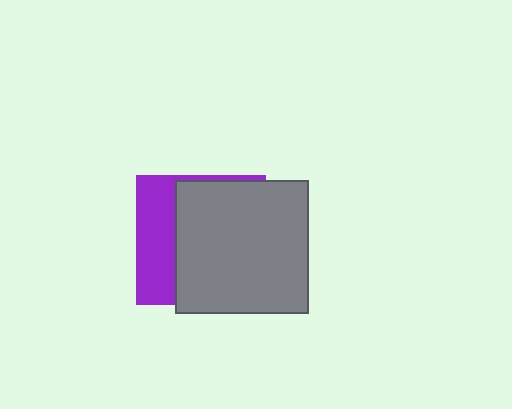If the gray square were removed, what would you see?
You would see the complete purple square.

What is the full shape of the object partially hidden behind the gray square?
The partially hidden object is a purple square.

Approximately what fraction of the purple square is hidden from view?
Roughly 67% of the purple square is hidden behind the gray square.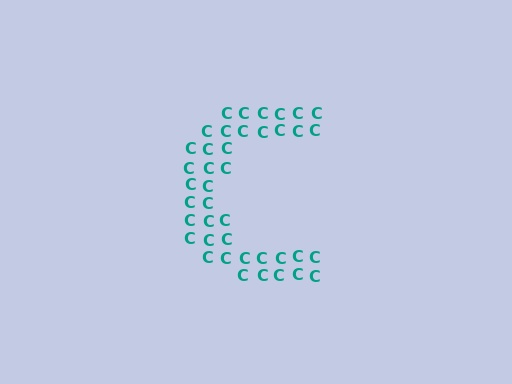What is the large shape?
The large shape is the letter C.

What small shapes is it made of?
It is made of small letter C's.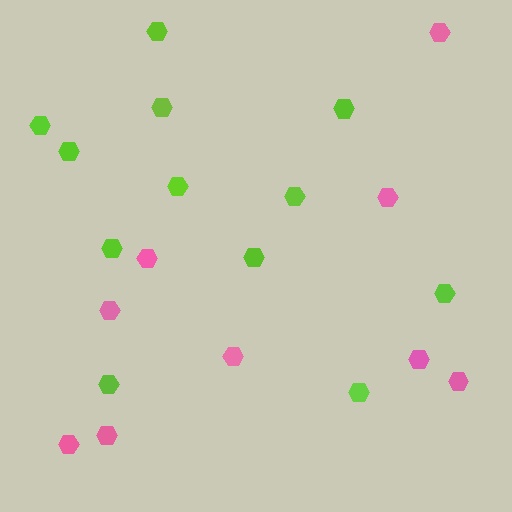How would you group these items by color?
There are 2 groups: one group of pink hexagons (9) and one group of lime hexagons (12).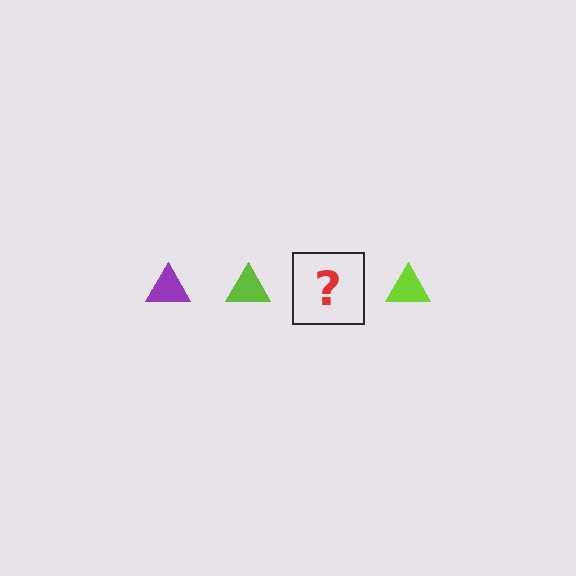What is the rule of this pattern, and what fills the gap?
The rule is that the pattern cycles through purple, lime triangles. The gap should be filled with a purple triangle.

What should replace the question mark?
The question mark should be replaced with a purple triangle.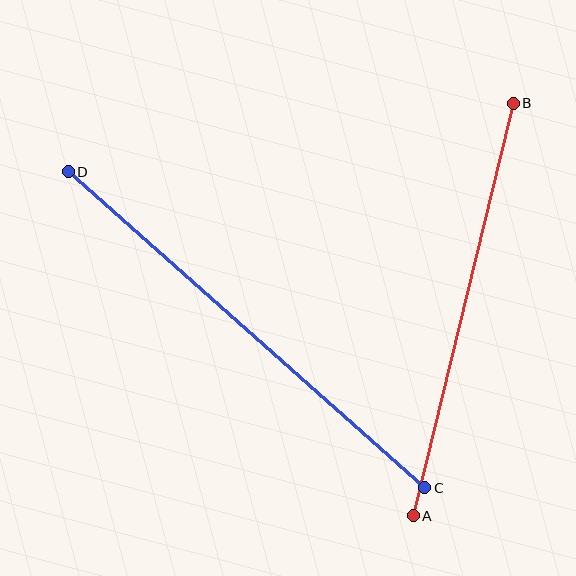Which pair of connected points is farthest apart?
Points C and D are farthest apart.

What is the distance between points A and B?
The distance is approximately 425 pixels.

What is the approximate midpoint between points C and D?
The midpoint is at approximately (246, 330) pixels.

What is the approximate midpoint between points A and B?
The midpoint is at approximately (463, 309) pixels.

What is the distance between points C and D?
The distance is approximately 476 pixels.